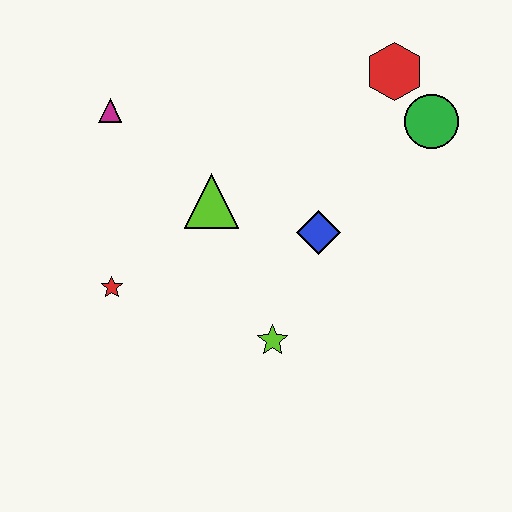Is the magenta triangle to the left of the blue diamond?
Yes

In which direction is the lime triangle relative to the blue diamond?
The lime triangle is to the left of the blue diamond.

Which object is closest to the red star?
The lime triangle is closest to the red star.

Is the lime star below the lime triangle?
Yes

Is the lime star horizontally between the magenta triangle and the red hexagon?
Yes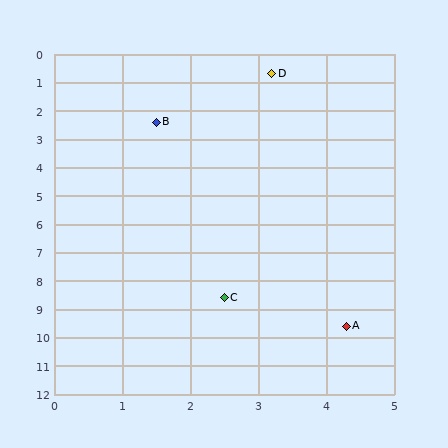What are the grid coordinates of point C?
Point C is at approximately (2.5, 8.6).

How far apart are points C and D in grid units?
Points C and D are about 7.9 grid units apart.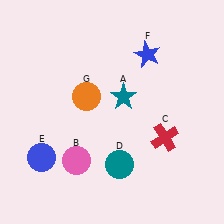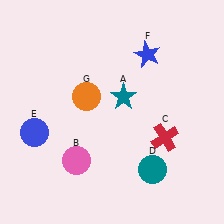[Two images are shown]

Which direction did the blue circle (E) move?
The blue circle (E) moved up.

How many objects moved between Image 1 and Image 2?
2 objects moved between the two images.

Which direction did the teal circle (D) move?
The teal circle (D) moved right.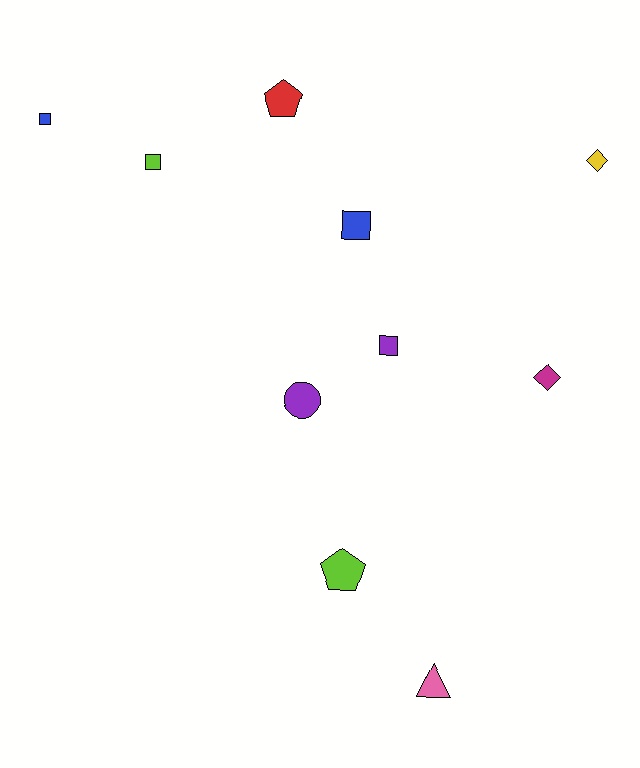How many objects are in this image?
There are 10 objects.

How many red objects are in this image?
There is 1 red object.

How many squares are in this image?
There are 4 squares.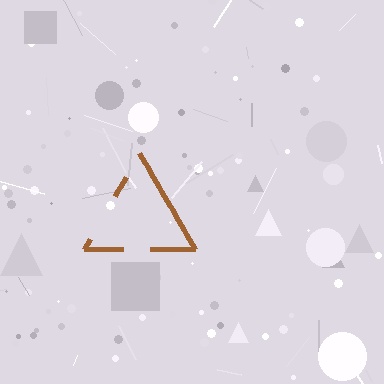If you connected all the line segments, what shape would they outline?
They would outline a triangle.